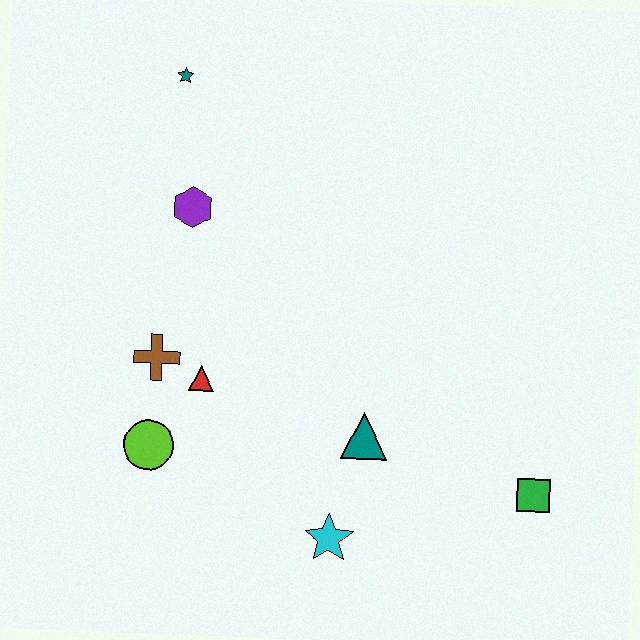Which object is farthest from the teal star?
The green square is farthest from the teal star.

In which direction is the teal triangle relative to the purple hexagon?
The teal triangle is below the purple hexagon.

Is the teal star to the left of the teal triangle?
Yes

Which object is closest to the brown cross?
The red triangle is closest to the brown cross.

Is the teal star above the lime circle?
Yes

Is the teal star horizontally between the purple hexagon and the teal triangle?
No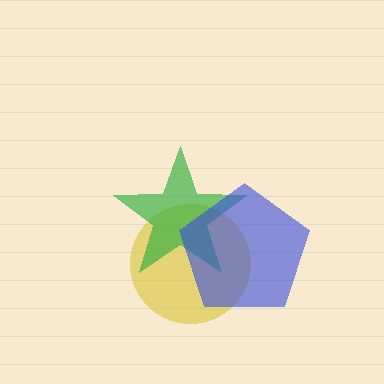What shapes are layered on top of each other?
The layered shapes are: a yellow circle, a green star, a blue pentagon.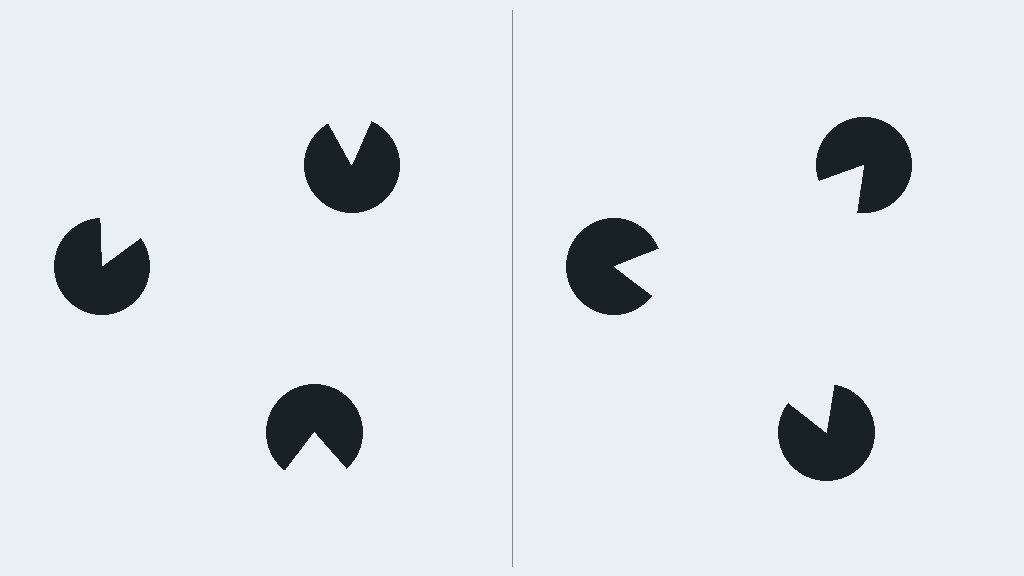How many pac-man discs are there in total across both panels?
6 — 3 on each side.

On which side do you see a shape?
An illusory triangle appears on the right side. On the left side the wedge cuts are rotated, so no coherent shape forms.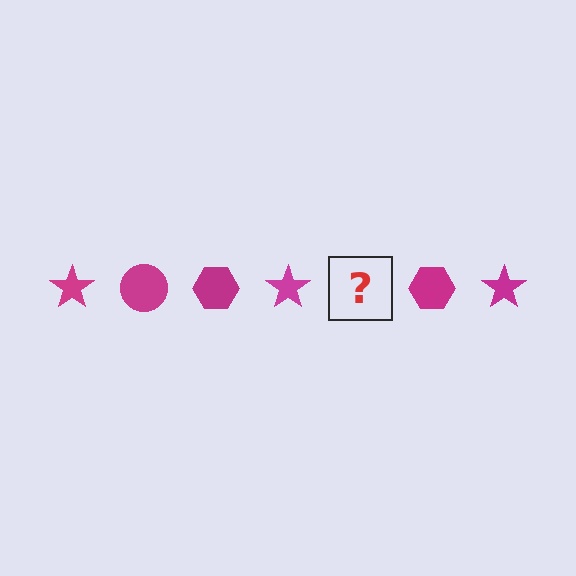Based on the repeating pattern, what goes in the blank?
The blank should be a magenta circle.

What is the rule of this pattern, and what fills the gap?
The rule is that the pattern cycles through star, circle, hexagon shapes in magenta. The gap should be filled with a magenta circle.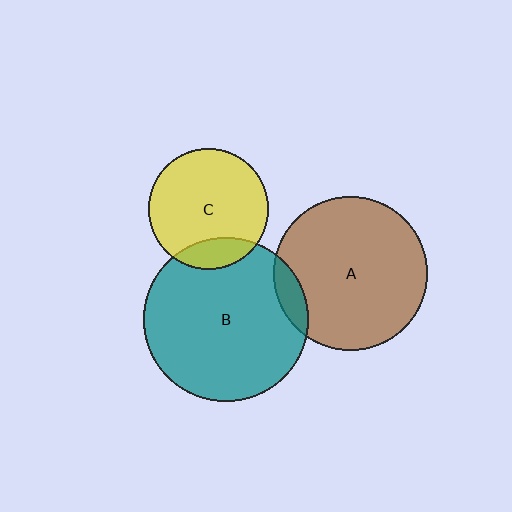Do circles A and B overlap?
Yes.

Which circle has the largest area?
Circle B (teal).